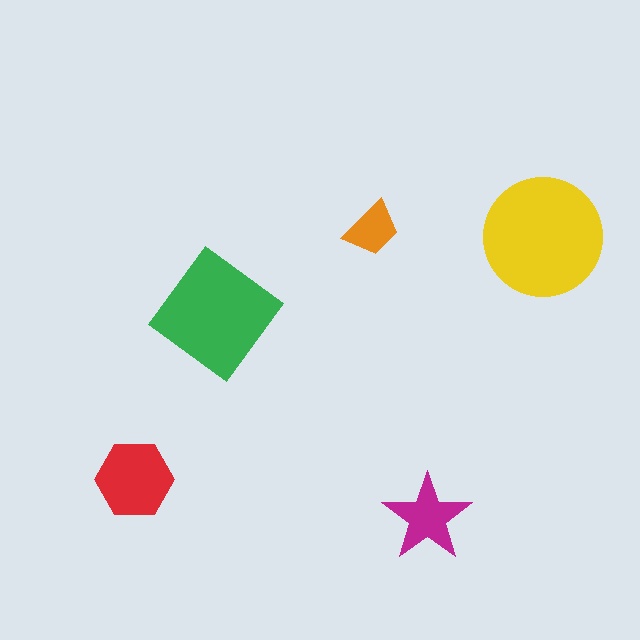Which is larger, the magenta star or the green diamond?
The green diamond.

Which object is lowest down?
The magenta star is bottommost.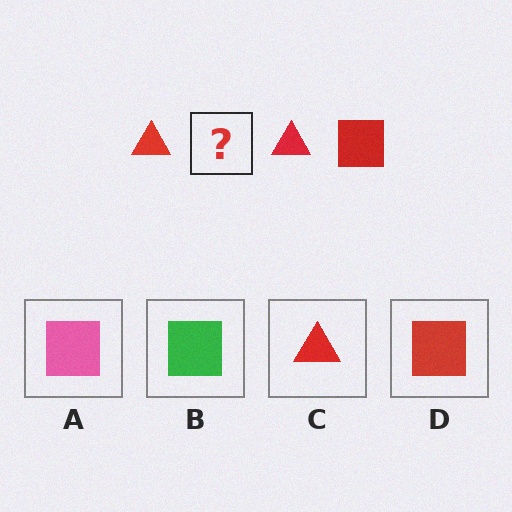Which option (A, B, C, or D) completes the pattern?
D.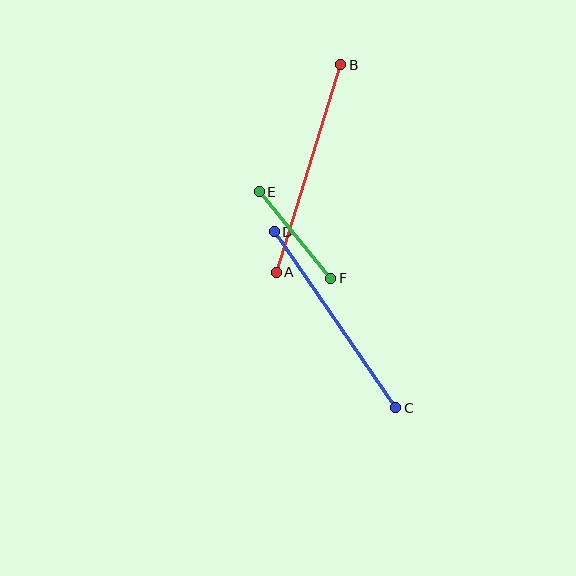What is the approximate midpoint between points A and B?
The midpoint is at approximately (309, 169) pixels.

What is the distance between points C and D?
The distance is approximately 214 pixels.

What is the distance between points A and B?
The distance is approximately 217 pixels.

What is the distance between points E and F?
The distance is approximately 112 pixels.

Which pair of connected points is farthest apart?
Points A and B are farthest apart.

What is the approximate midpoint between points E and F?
The midpoint is at approximately (295, 235) pixels.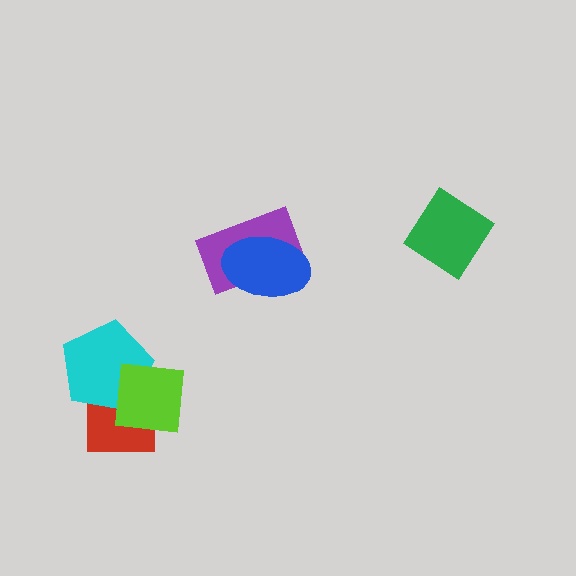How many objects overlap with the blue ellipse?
1 object overlaps with the blue ellipse.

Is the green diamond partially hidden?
No, no other shape covers it.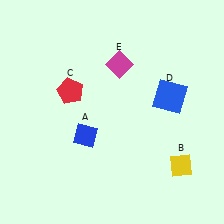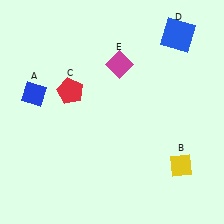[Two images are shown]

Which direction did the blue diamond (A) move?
The blue diamond (A) moved left.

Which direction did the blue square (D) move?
The blue square (D) moved up.